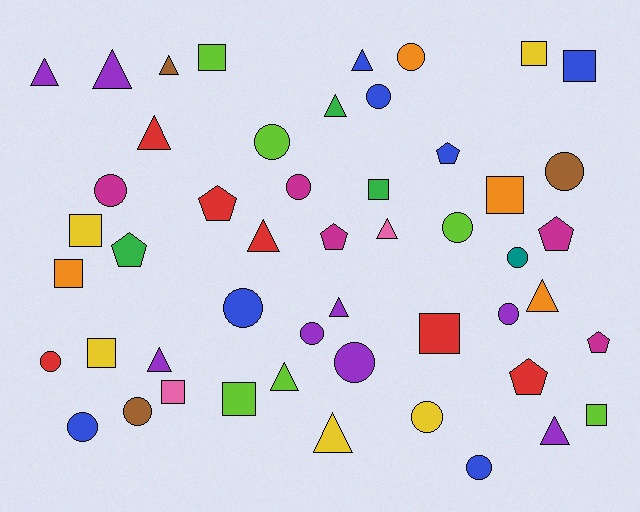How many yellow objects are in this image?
There are 5 yellow objects.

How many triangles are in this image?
There are 14 triangles.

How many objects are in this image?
There are 50 objects.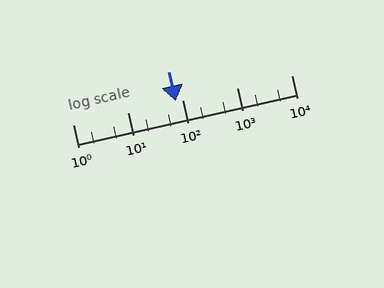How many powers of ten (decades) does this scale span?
The scale spans 4 decades, from 1 to 10000.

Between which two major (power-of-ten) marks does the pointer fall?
The pointer is between 10 and 100.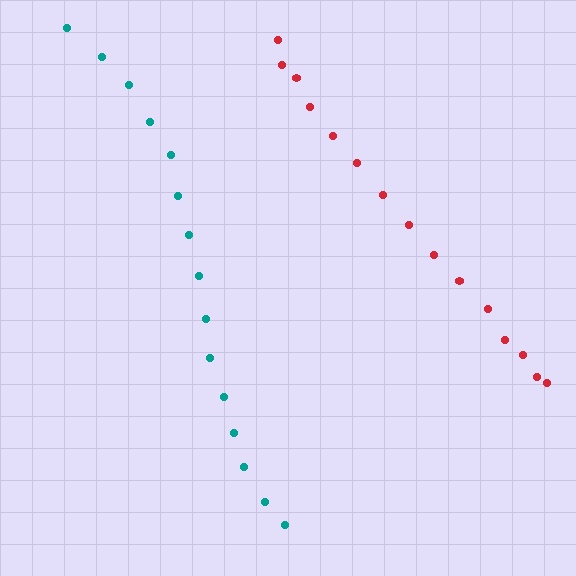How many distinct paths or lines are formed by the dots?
There are 2 distinct paths.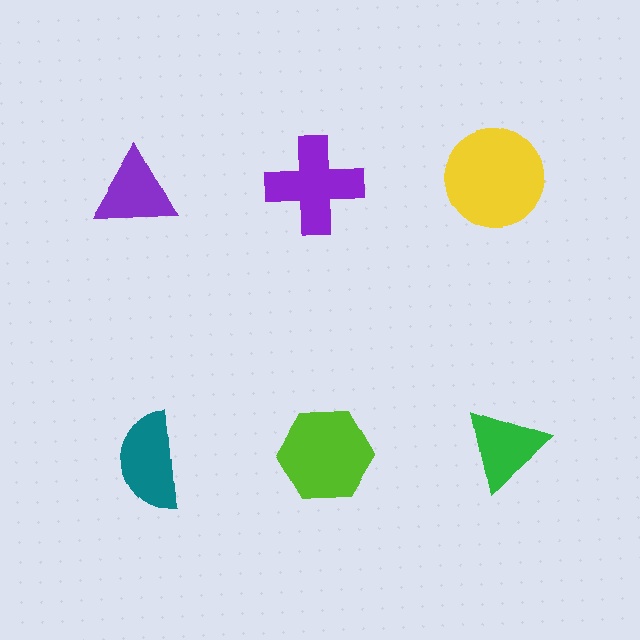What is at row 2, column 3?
A green triangle.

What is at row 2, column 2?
A lime hexagon.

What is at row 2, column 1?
A teal semicircle.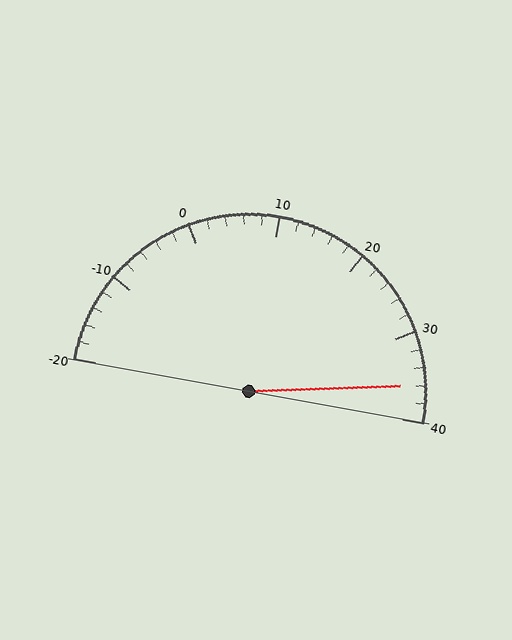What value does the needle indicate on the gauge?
The needle indicates approximately 36.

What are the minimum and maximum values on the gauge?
The gauge ranges from -20 to 40.